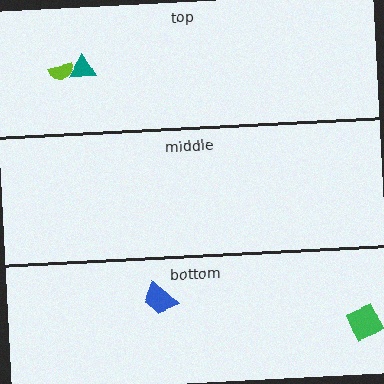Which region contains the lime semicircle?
The top region.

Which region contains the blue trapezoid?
The bottom region.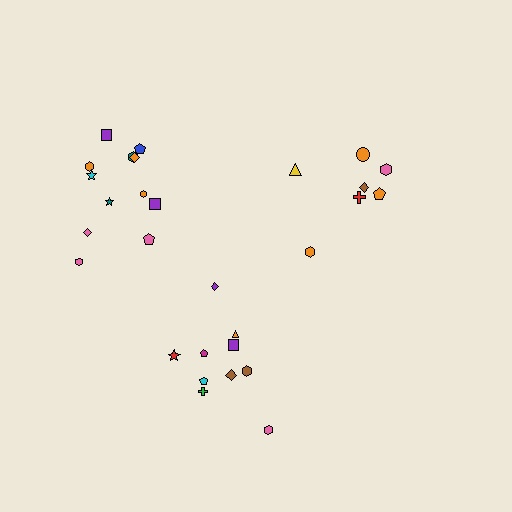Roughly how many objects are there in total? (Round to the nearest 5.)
Roughly 30 objects in total.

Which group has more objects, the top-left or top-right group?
The top-left group.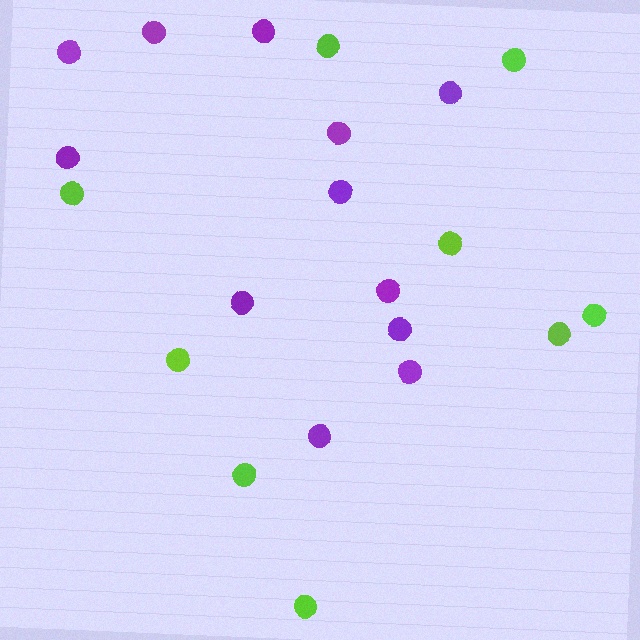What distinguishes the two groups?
There are 2 groups: one group of purple circles (12) and one group of lime circles (9).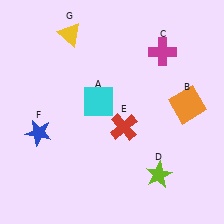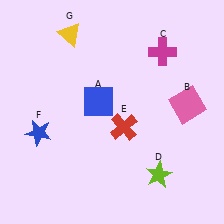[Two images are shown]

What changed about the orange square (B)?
In Image 1, B is orange. In Image 2, it changed to pink.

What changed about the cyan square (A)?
In Image 1, A is cyan. In Image 2, it changed to blue.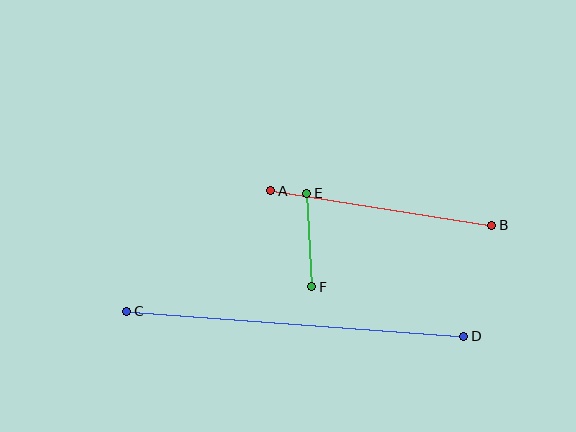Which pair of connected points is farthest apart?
Points C and D are farthest apart.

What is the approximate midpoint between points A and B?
The midpoint is at approximately (381, 208) pixels.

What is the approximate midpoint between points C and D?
The midpoint is at approximately (295, 324) pixels.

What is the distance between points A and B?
The distance is approximately 224 pixels.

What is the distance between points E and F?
The distance is approximately 94 pixels.